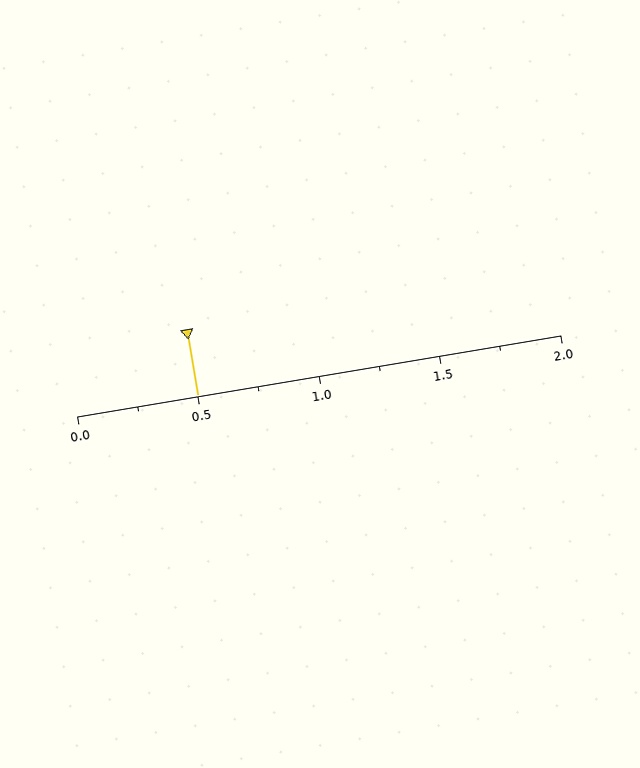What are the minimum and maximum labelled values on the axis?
The axis runs from 0.0 to 2.0.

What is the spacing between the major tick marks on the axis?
The major ticks are spaced 0.5 apart.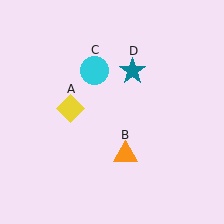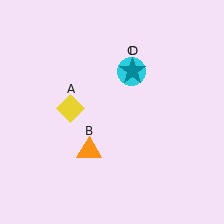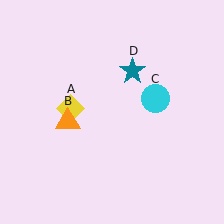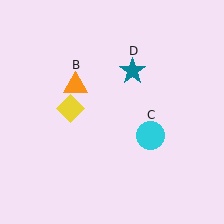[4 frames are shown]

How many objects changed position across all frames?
2 objects changed position: orange triangle (object B), cyan circle (object C).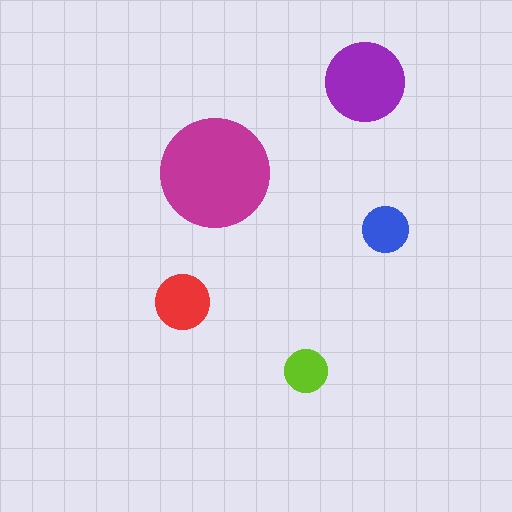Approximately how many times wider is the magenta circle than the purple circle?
About 1.5 times wider.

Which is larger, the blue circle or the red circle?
The red one.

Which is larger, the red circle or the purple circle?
The purple one.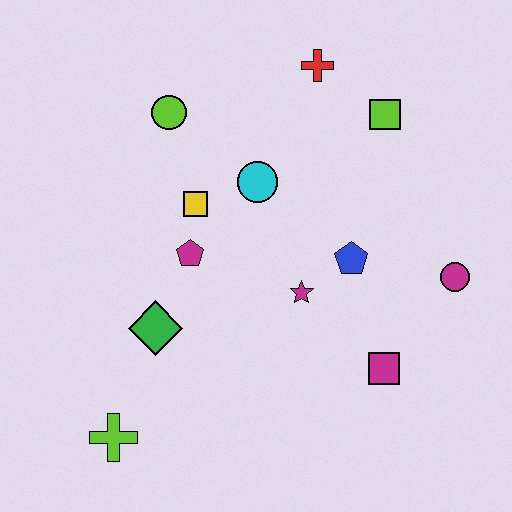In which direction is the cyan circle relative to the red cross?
The cyan circle is below the red cross.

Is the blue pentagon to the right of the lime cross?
Yes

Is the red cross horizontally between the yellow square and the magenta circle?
Yes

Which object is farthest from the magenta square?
The lime circle is farthest from the magenta square.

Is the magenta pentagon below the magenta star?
No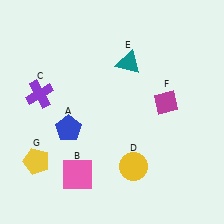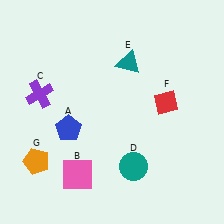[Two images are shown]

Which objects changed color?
D changed from yellow to teal. F changed from magenta to red. G changed from yellow to orange.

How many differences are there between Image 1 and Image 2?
There are 3 differences between the two images.